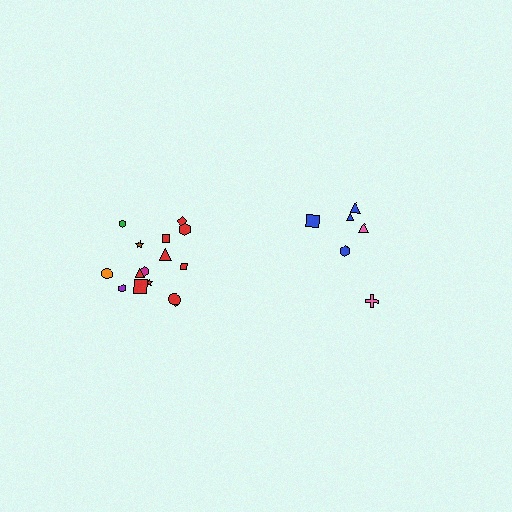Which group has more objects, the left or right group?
The left group.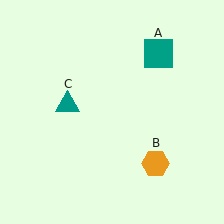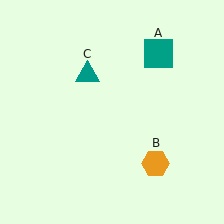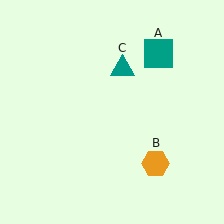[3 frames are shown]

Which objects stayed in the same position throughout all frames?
Teal square (object A) and orange hexagon (object B) remained stationary.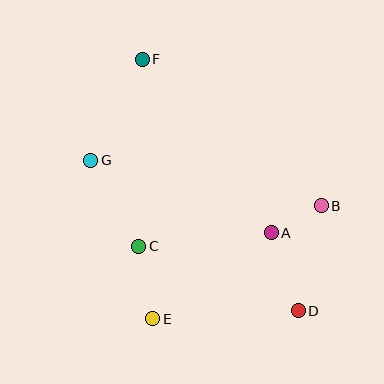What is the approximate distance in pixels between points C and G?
The distance between C and G is approximately 99 pixels.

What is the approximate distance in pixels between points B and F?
The distance between B and F is approximately 231 pixels.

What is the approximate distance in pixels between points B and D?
The distance between B and D is approximately 107 pixels.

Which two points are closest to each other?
Points A and B are closest to each other.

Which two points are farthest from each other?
Points D and F are farthest from each other.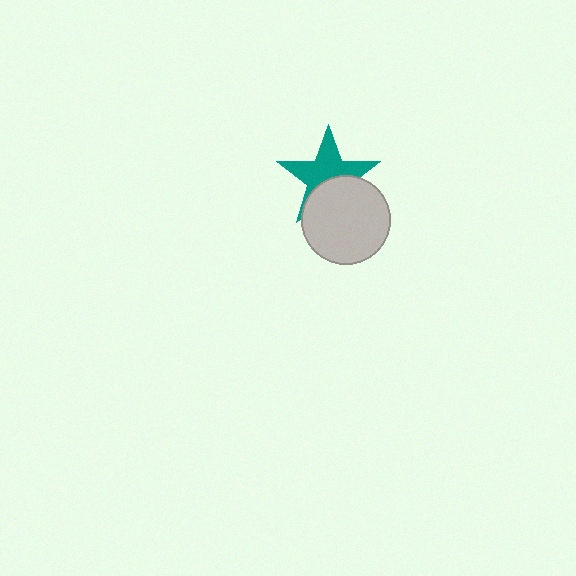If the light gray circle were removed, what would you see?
You would see the complete teal star.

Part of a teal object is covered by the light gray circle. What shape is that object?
It is a star.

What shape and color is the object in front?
The object in front is a light gray circle.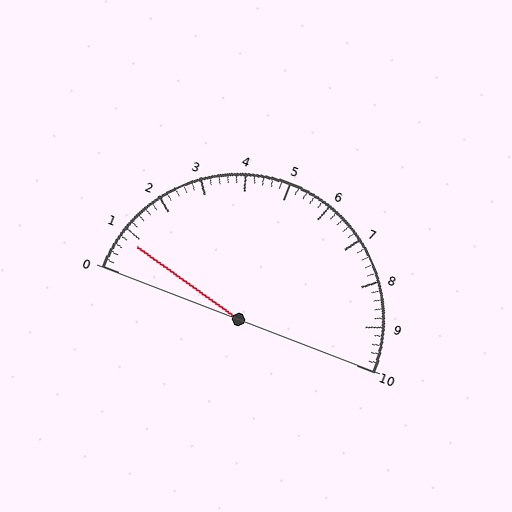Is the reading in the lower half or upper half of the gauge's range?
The reading is in the lower half of the range (0 to 10).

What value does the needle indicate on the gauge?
The needle indicates approximately 0.8.